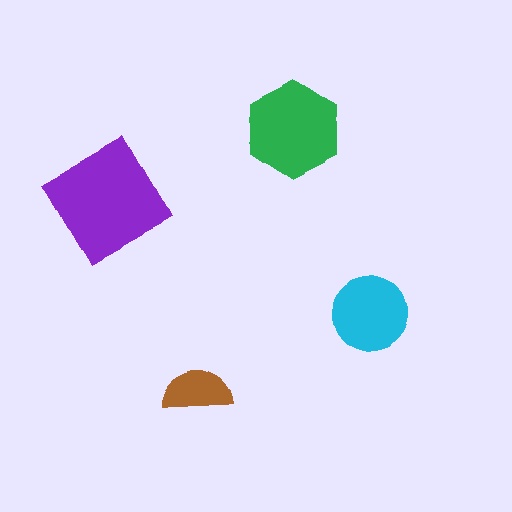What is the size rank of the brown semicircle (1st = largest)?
4th.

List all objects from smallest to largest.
The brown semicircle, the cyan circle, the green hexagon, the purple square.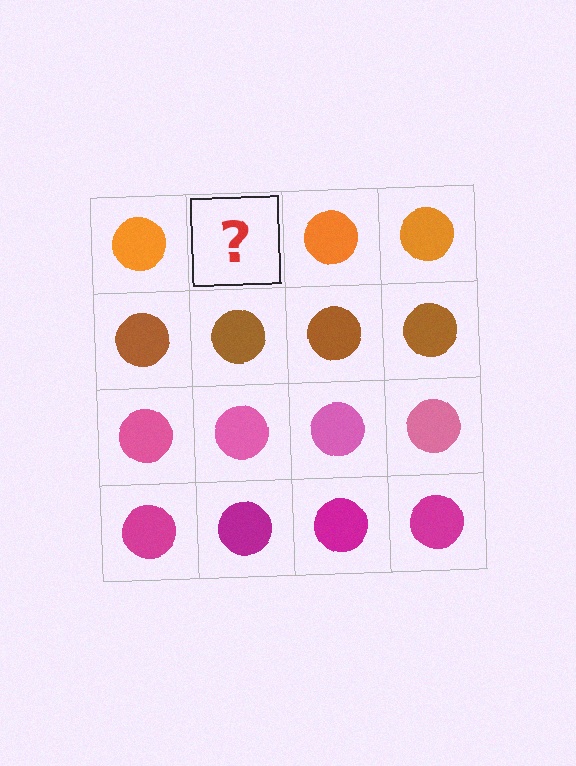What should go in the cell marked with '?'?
The missing cell should contain an orange circle.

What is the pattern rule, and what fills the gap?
The rule is that each row has a consistent color. The gap should be filled with an orange circle.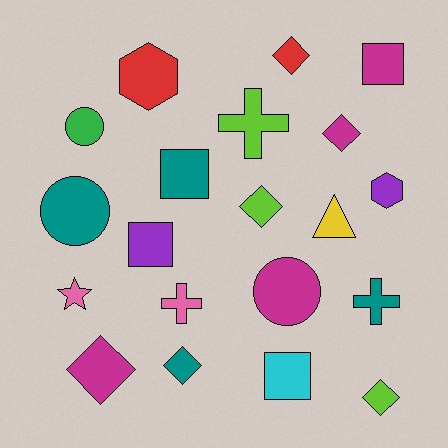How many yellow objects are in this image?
There is 1 yellow object.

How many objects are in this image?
There are 20 objects.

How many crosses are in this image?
There are 3 crosses.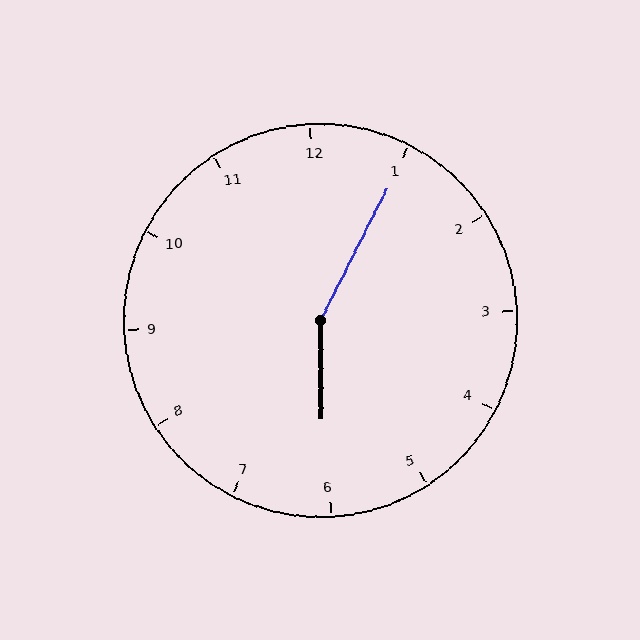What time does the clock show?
6:05.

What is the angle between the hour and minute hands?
Approximately 152 degrees.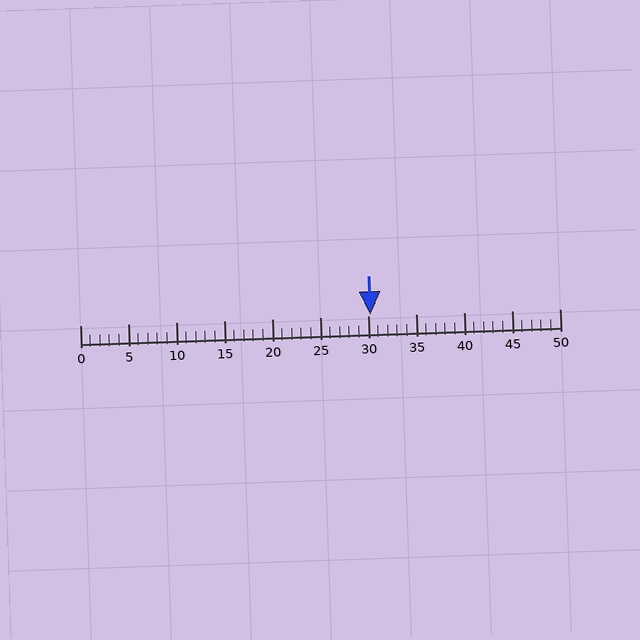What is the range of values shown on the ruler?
The ruler shows values from 0 to 50.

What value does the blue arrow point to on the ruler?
The blue arrow points to approximately 30.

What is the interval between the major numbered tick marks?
The major tick marks are spaced 5 units apart.